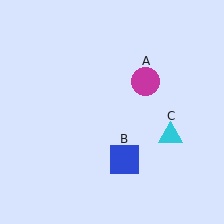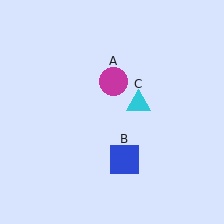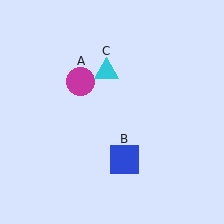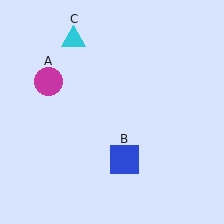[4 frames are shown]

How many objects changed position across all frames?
2 objects changed position: magenta circle (object A), cyan triangle (object C).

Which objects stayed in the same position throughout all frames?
Blue square (object B) remained stationary.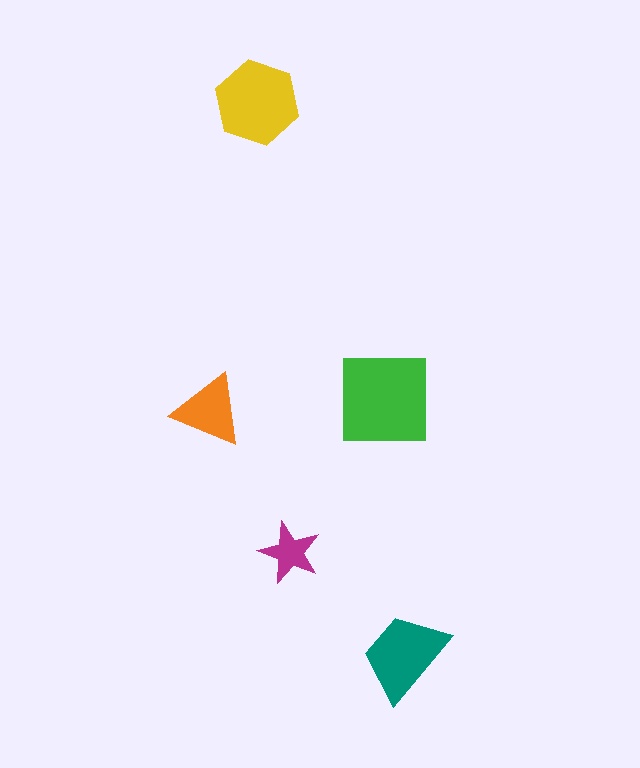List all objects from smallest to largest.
The magenta star, the orange triangle, the teal trapezoid, the yellow hexagon, the green square.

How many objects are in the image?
There are 5 objects in the image.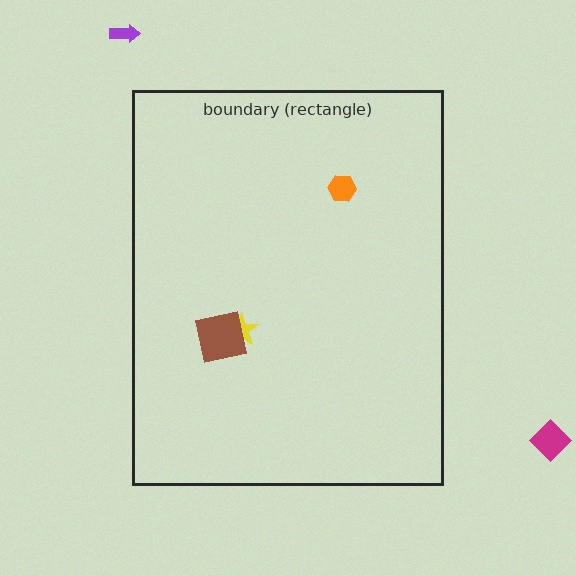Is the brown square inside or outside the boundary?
Inside.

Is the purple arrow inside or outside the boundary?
Outside.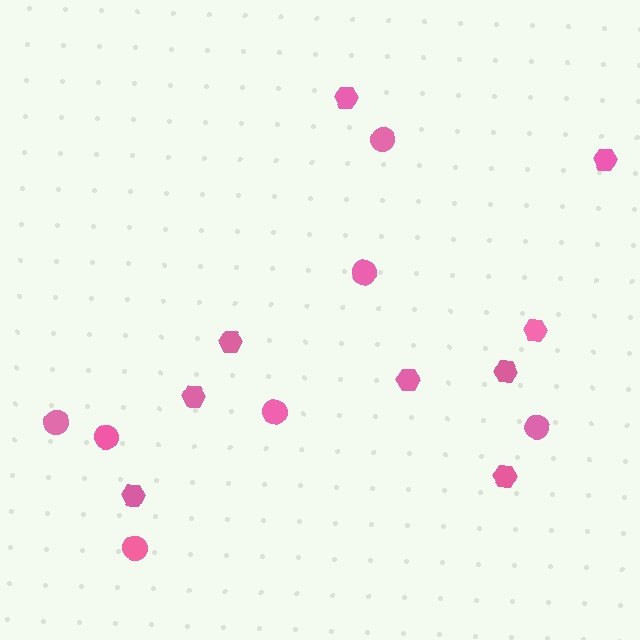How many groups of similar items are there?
There are 2 groups: one group of hexagons (9) and one group of circles (7).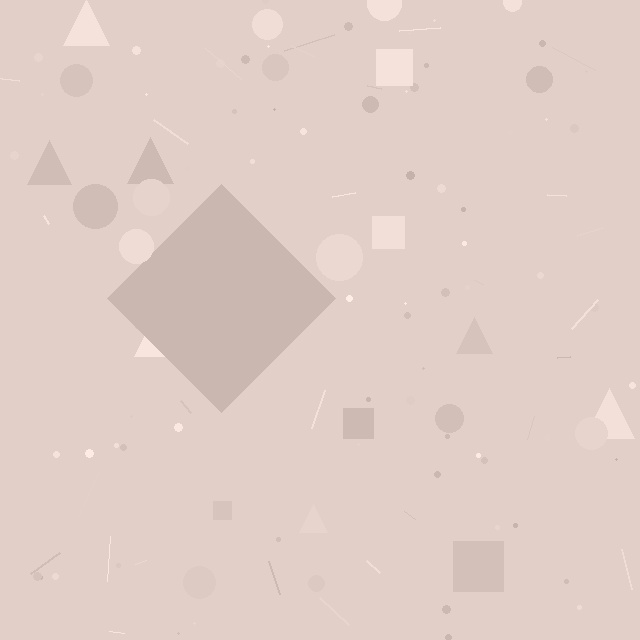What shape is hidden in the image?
A diamond is hidden in the image.